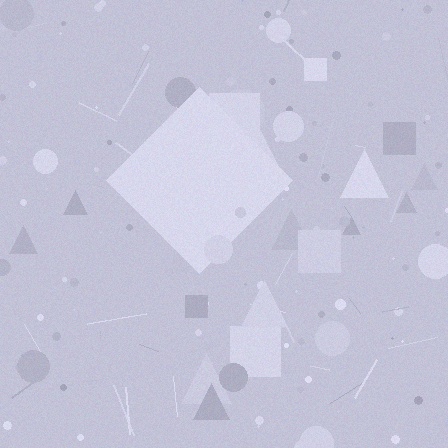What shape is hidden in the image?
A diamond is hidden in the image.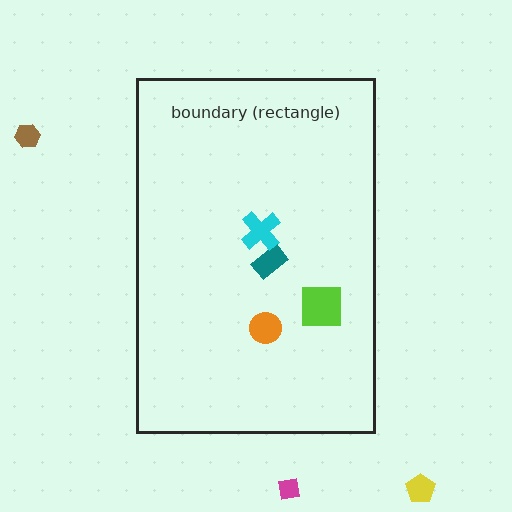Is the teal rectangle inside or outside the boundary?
Inside.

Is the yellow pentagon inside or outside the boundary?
Outside.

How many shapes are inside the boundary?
4 inside, 3 outside.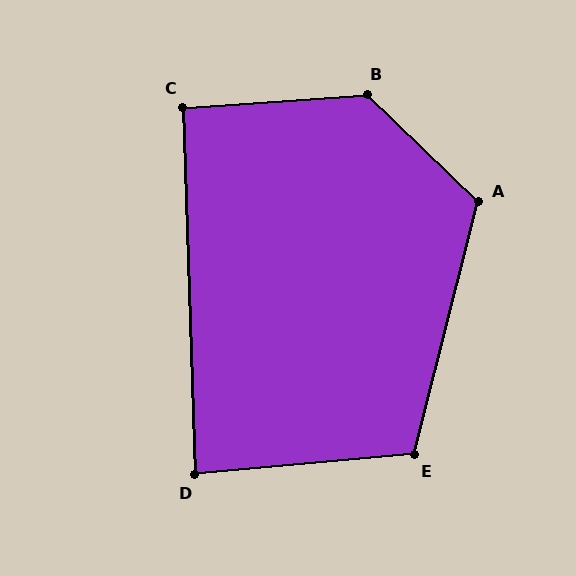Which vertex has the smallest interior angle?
D, at approximately 87 degrees.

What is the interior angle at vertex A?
Approximately 120 degrees (obtuse).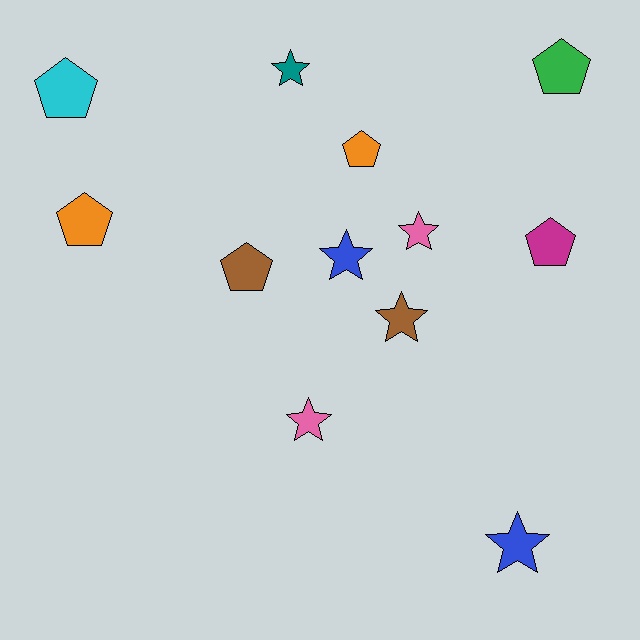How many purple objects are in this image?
There are no purple objects.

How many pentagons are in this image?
There are 6 pentagons.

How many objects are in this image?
There are 12 objects.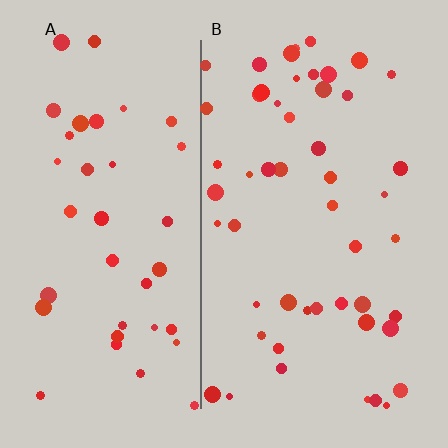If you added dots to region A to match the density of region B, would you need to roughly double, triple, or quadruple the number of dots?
Approximately double.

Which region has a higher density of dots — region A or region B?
B (the right).